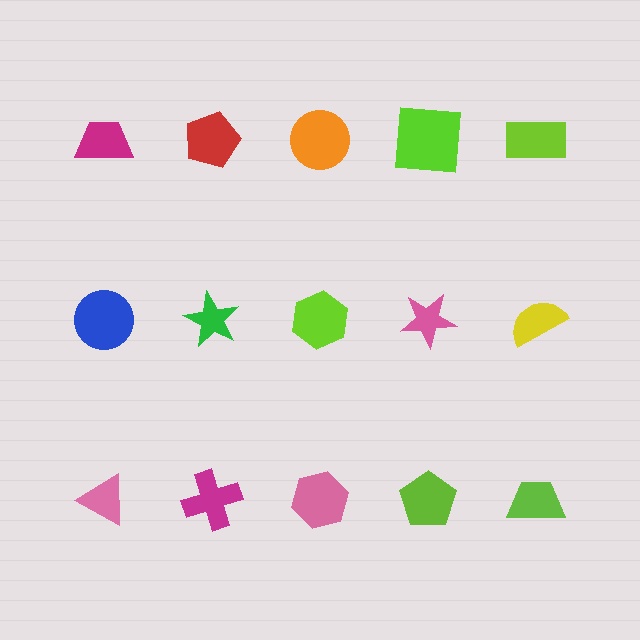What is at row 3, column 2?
A magenta cross.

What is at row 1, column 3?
An orange circle.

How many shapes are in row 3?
5 shapes.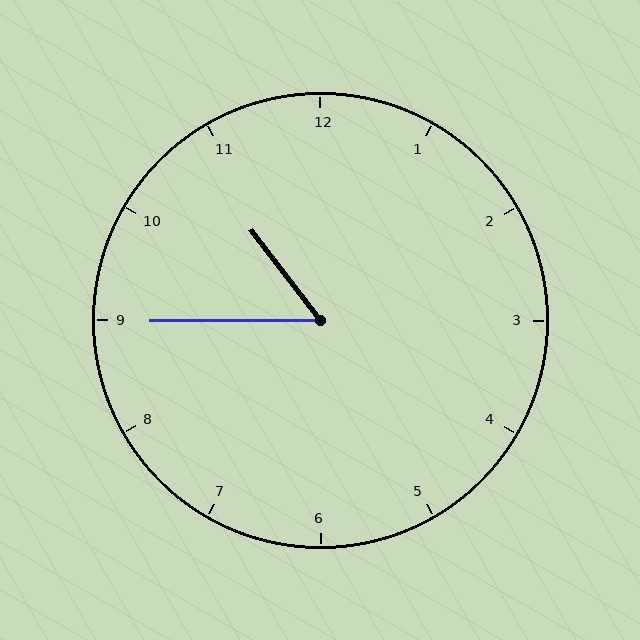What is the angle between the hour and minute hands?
Approximately 52 degrees.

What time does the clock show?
10:45.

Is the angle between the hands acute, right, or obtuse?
It is acute.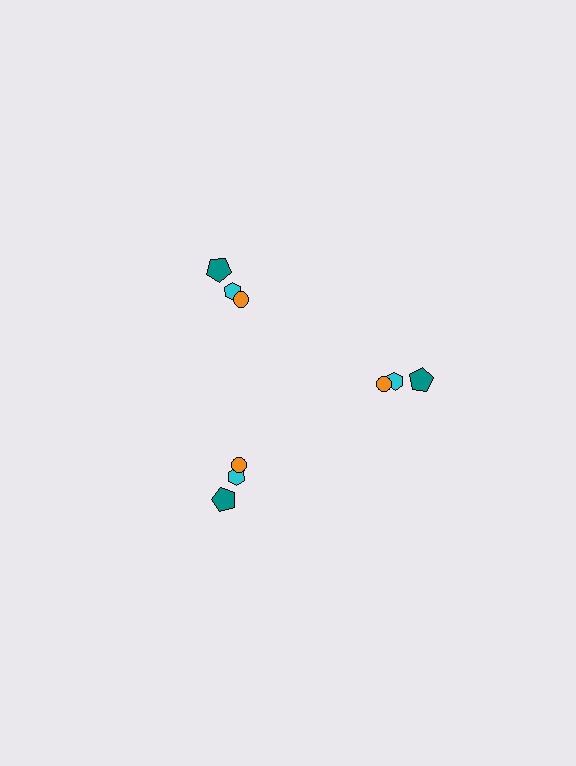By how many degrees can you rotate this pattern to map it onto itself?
The pattern maps onto itself every 120 degrees of rotation.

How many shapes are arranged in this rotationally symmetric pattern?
There are 9 shapes, arranged in 3 groups of 3.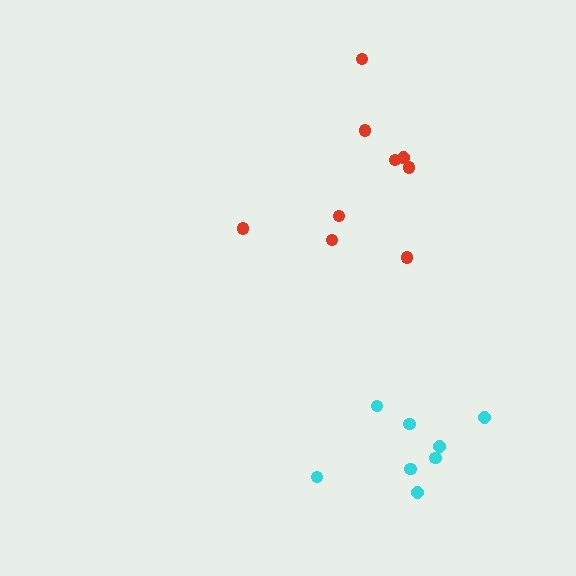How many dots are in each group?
Group 1: 9 dots, Group 2: 8 dots (17 total).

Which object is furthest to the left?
The red cluster is leftmost.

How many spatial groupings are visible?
There are 2 spatial groupings.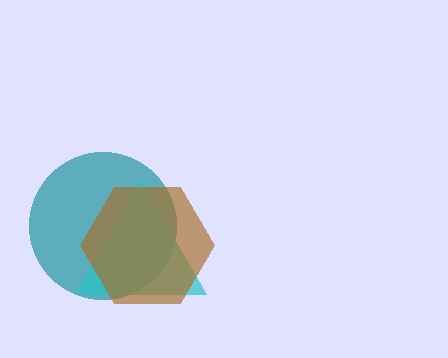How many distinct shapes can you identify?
There are 3 distinct shapes: a teal circle, a cyan triangle, a brown hexagon.